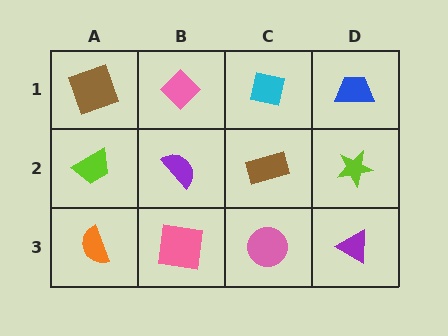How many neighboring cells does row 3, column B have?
3.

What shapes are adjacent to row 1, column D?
A lime star (row 2, column D), a cyan square (row 1, column C).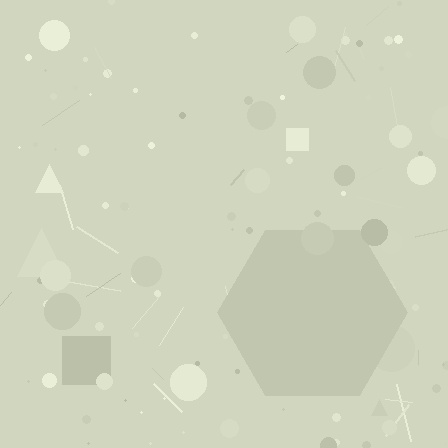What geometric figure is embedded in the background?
A hexagon is embedded in the background.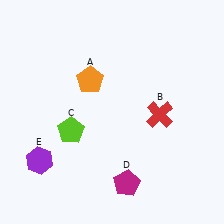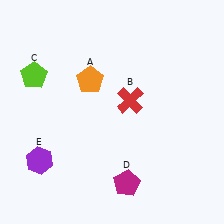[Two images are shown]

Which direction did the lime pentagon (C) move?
The lime pentagon (C) moved up.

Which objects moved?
The objects that moved are: the red cross (B), the lime pentagon (C).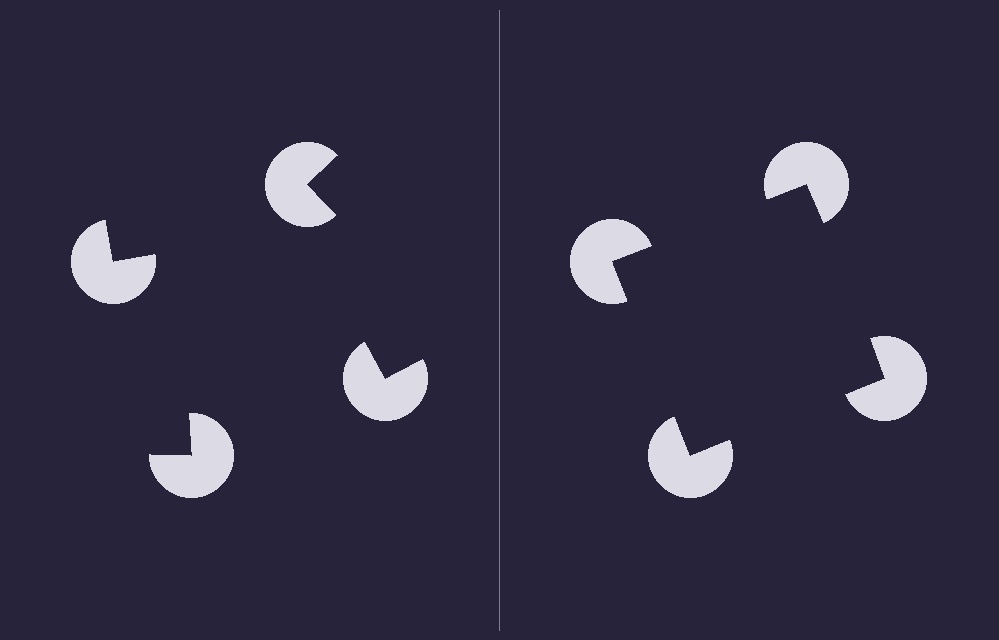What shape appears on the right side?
An illusory square.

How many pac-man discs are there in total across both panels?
8 — 4 on each side.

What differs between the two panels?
The pac-man discs are positioned identically on both sides; only the wedge orientations differ. On the right they align to a square; on the left they are misaligned.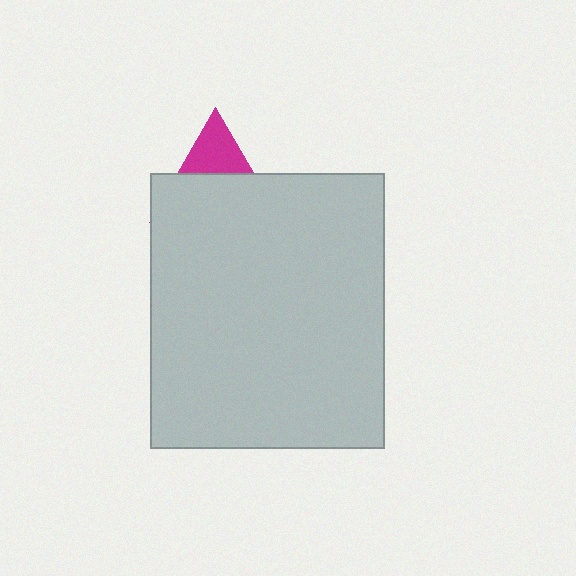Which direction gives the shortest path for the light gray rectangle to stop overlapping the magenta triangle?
Moving down gives the shortest separation.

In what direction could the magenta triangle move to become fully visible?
The magenta triangle could move up. That would shift it out from behind the light gray rectangle entirely.